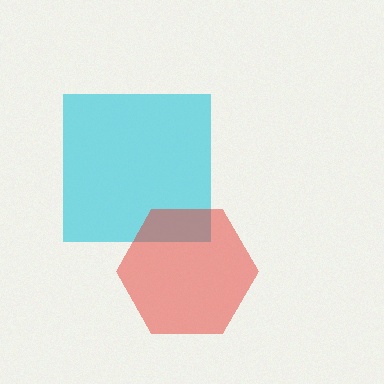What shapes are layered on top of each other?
The layered shapes are: a cyan square, a red hexagon.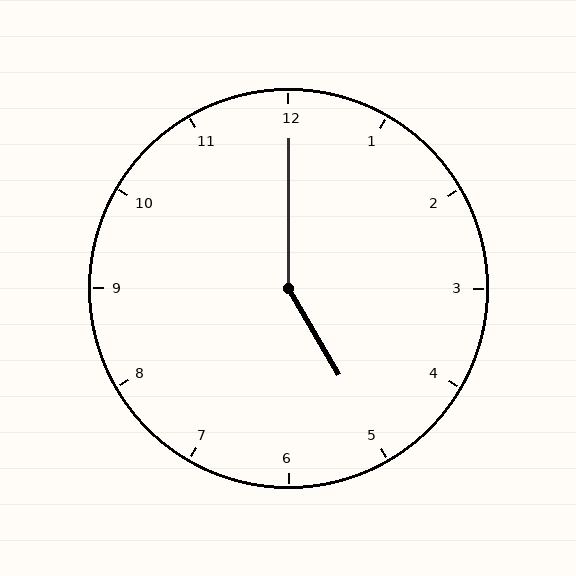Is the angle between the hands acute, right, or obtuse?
It is obtuse.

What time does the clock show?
5:00.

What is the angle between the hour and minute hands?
Approximately 150 degrees.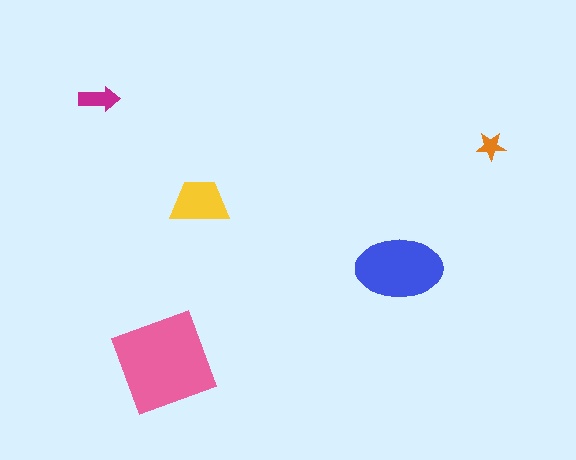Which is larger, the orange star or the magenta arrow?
The magenta arrow.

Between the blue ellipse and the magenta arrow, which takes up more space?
The blue ellipse.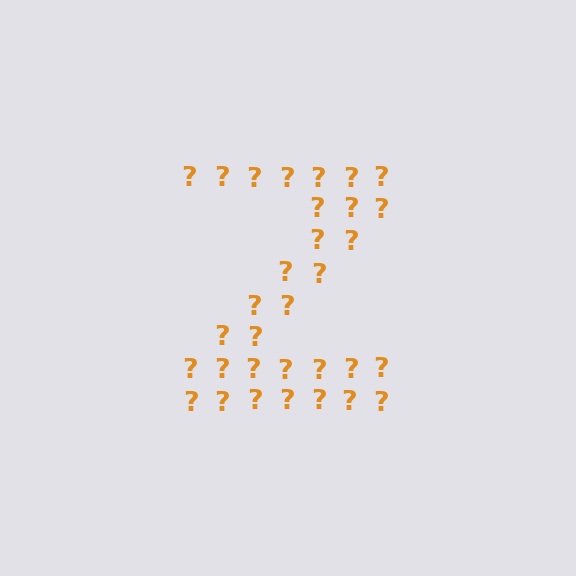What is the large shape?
The large shape is the letter Z.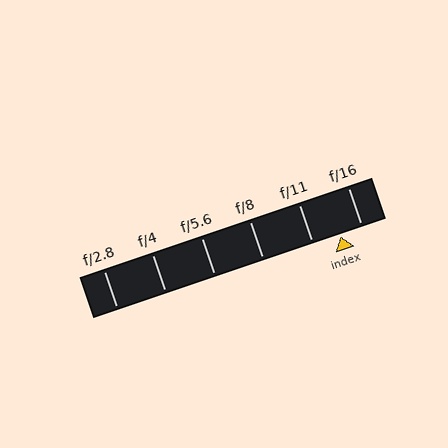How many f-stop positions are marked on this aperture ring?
There are 6 f-stop positions marked.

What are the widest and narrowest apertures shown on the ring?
The widest aperture shown is f/2.8 and the narrowest is f/16.